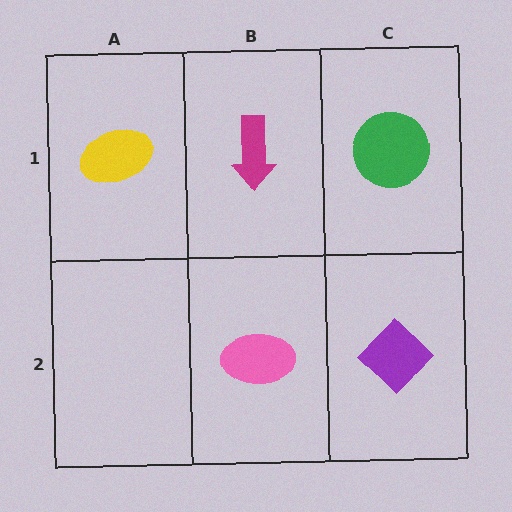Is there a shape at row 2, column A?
No, that cell is empty.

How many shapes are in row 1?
3 shapes.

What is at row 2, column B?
A pink ellipse.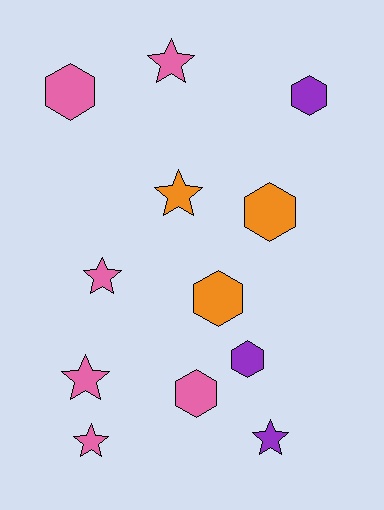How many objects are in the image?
There are 12 objects.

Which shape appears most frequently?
Hexagon, with 6 objects.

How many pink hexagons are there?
There are 2 pink hexagons.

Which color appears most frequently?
Pink, with 6 objects.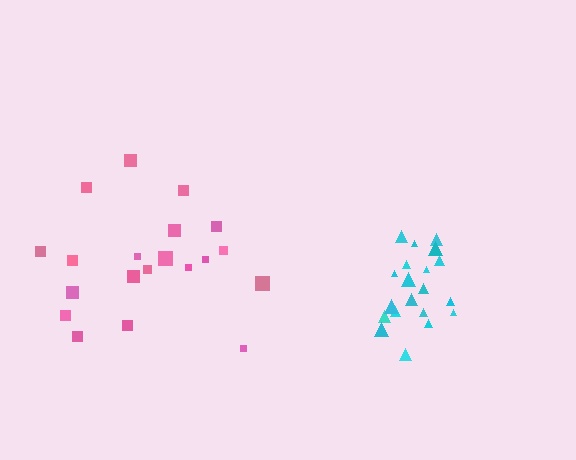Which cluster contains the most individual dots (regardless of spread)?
Cyan (20).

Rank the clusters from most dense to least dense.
cyan, pink.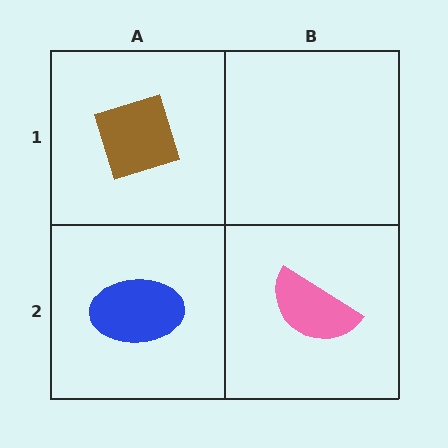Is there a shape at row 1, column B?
No, that cell is empty.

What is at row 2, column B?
A pink semicircle.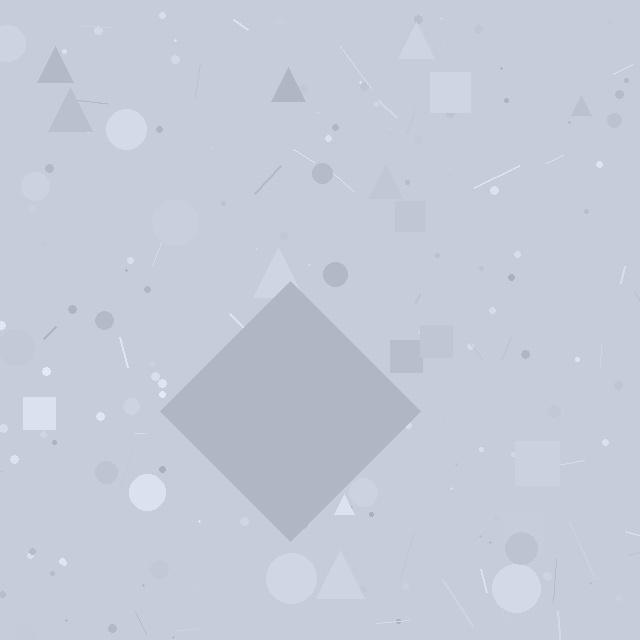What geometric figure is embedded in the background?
A diamond is embedded in the background.